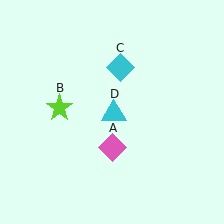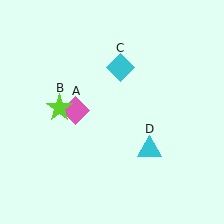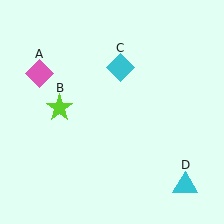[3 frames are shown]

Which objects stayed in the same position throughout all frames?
Lime star (object B) and cyan diamond (object C) remained stationary.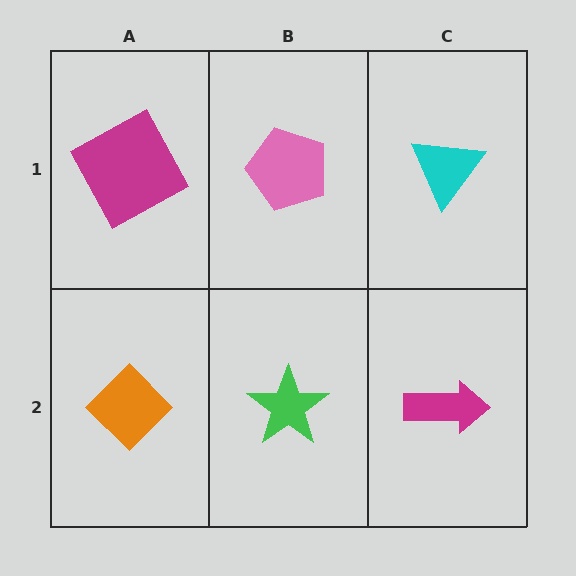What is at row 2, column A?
An orange diamond.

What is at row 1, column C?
A cyan triangle.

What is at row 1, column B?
A pink pentagon.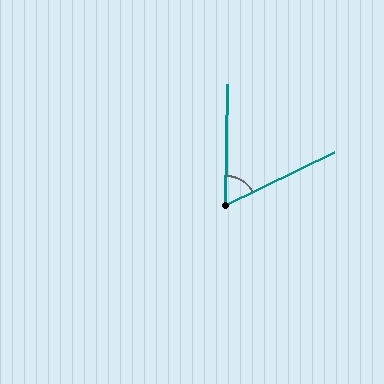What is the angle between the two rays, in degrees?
Approximately 63 degrees.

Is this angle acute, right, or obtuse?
It is acute.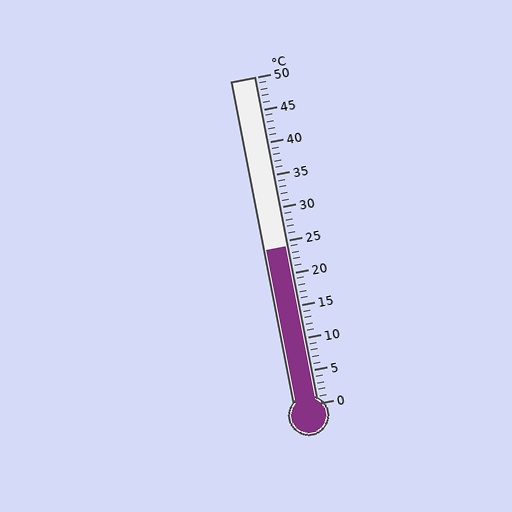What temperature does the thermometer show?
The thermometer shows approximately 24°C.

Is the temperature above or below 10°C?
The temperature is above 10°C.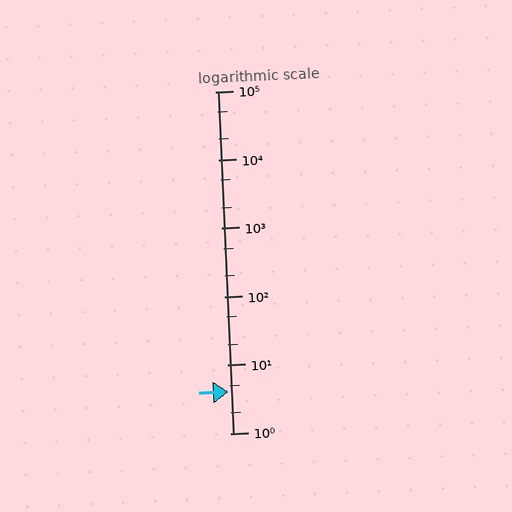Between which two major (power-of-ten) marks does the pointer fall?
The pointer is between 1 and 10.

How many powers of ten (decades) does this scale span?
The scale spans 5 decades, from 1 to 100000.